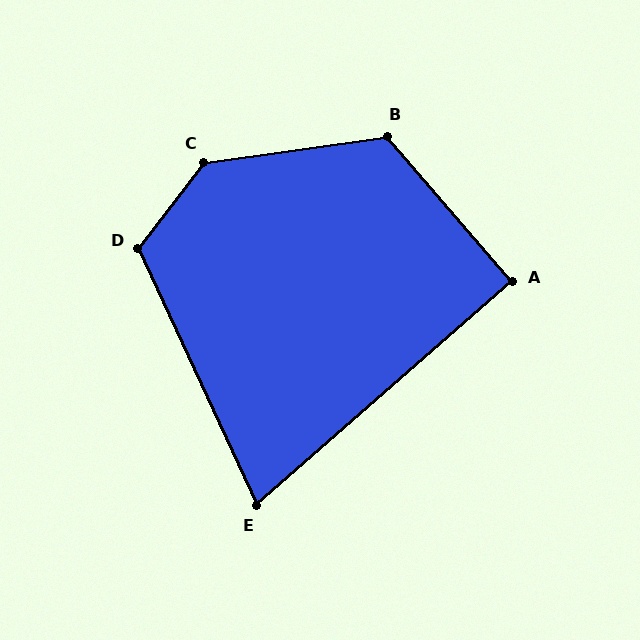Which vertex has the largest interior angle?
C, at approximately 136 degrees.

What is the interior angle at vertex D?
Approximately 118 degrees (obtuse).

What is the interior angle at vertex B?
Approximately 122 degrees (obtuse).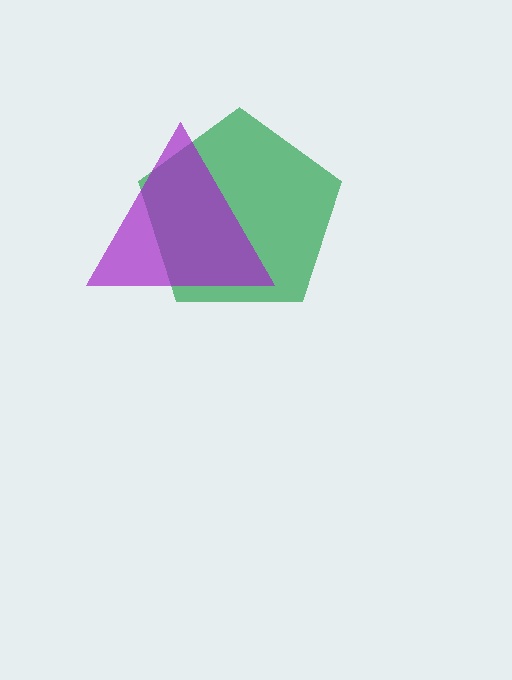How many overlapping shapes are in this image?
There are 2 overlapping shapes in the image.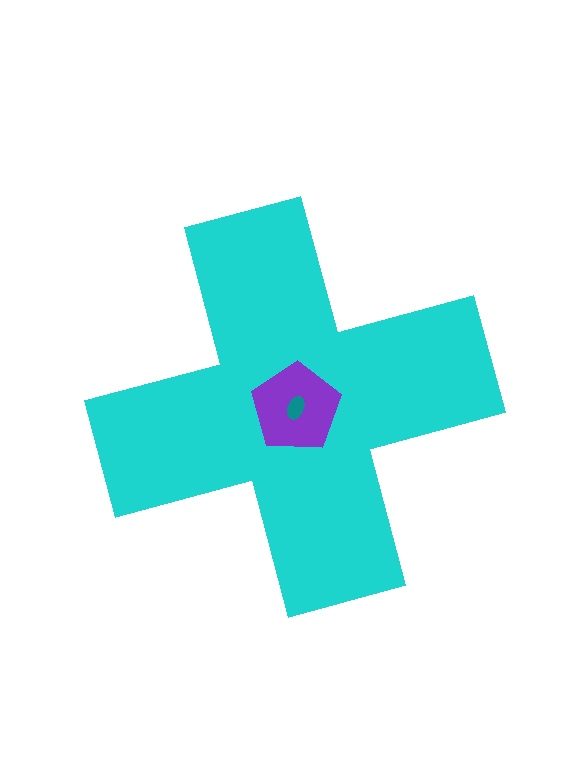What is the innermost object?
The teal ellipse.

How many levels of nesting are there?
3.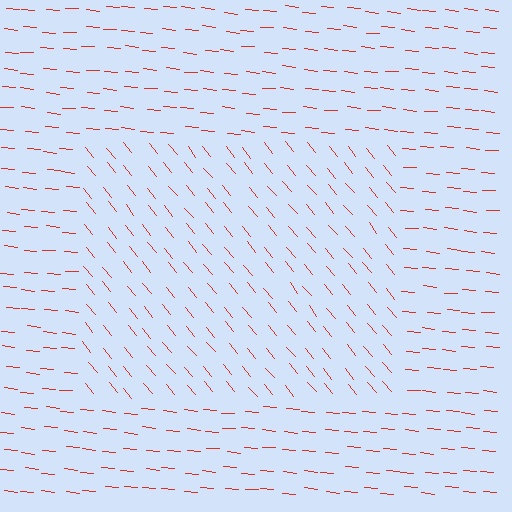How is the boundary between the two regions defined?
The boundary is defined purely by a change in line orientation (approximately 45 degrees difference). All lines are the same color and thickness.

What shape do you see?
I see a rectangle.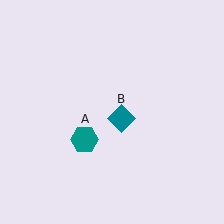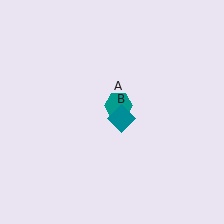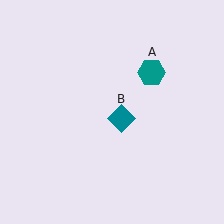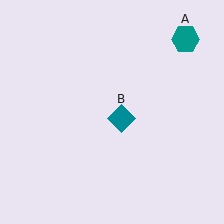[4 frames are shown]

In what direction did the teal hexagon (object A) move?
The teal hexagon (object A) moved up and to the right.